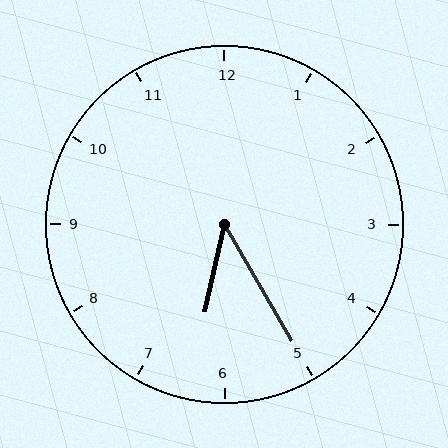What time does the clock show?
6:25.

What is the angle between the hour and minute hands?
Approximately 42 degrees.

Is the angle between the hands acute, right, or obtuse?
It is acute.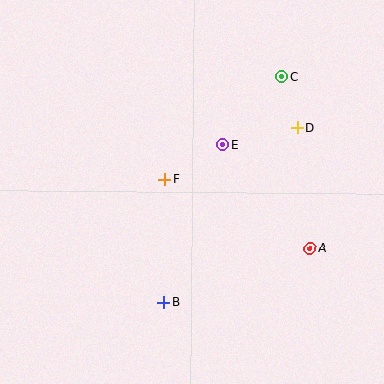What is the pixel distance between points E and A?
The distance between E and A is 135 pixels.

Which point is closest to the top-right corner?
Point C is closest to the top-right corner.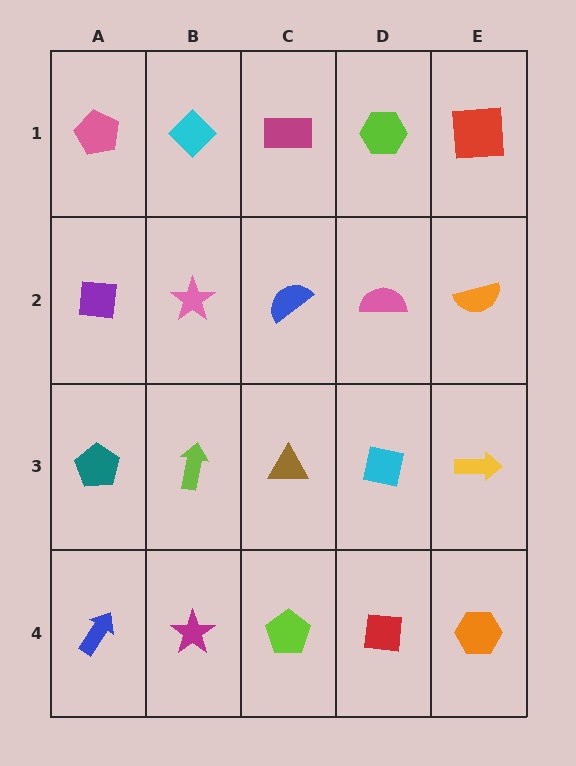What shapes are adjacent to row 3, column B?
A pink star (row 2, column B), a magenta star (row 4, column B), a teal pentagon (row 3, column A), a brown triangle (row 3, column C).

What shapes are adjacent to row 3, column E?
An orange semicircle (row 2, column E), an orange hexagon (row 4, column E), a cyan square (row 3, column D).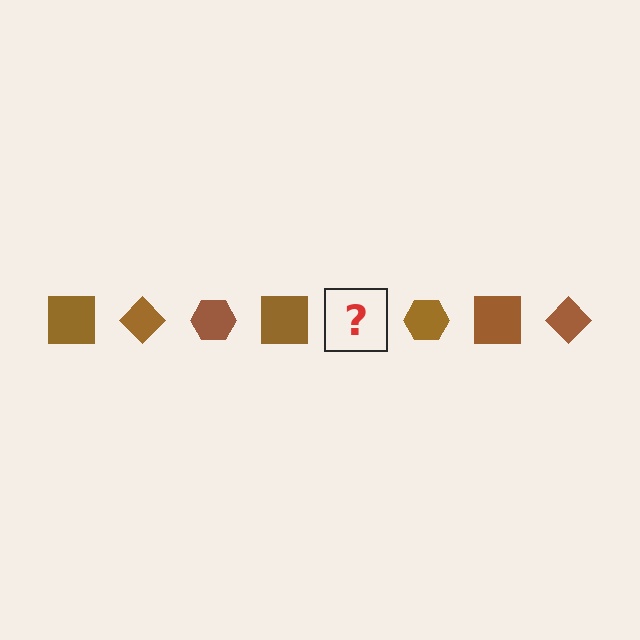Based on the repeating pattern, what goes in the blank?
The blank should be a brown diamond.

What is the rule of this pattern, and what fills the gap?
The rule is that the pattern cycles through square, diamond, hexagon shapes in brown. The gap should be filled with a brown diamond.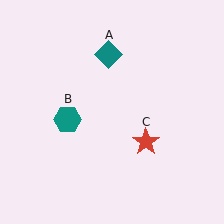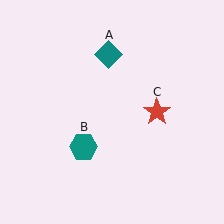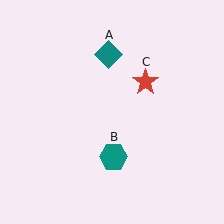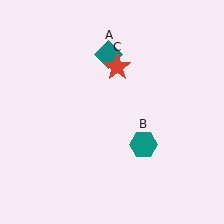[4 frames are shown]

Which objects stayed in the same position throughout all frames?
Teal diamond (object A) remained stationary.